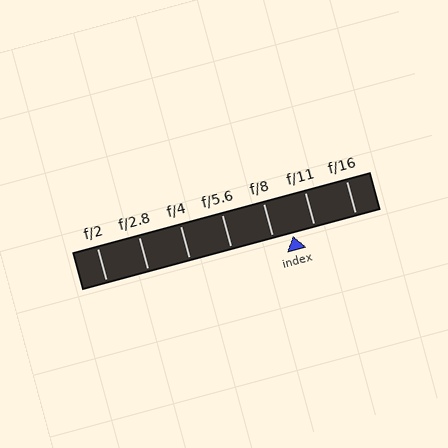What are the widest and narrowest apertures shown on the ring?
The widest aperture shown is f/2 and the narrowest is f/16.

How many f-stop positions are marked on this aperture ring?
There are 7 f-stop positions marked.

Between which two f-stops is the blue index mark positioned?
The index mark is between f/8 and f/11.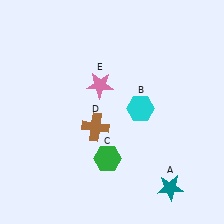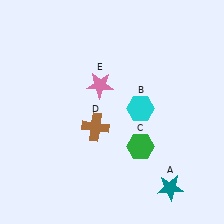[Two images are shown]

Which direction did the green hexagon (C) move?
The green hexagon (C) moved right.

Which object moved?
The green hexagon (C) moved right.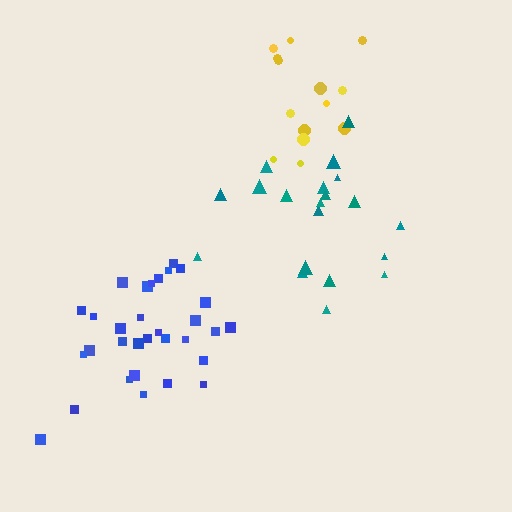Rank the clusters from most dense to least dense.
blue, teal, yellow.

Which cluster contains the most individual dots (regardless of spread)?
Blue (31).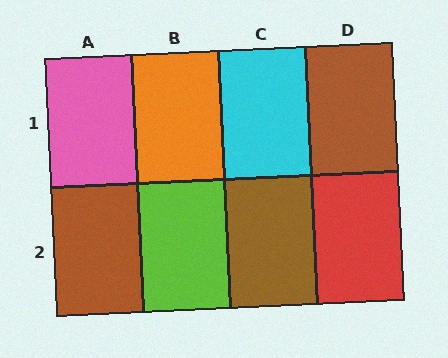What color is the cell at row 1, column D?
Brown.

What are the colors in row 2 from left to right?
Brown, lime, brown, red.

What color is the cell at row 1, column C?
Cyan.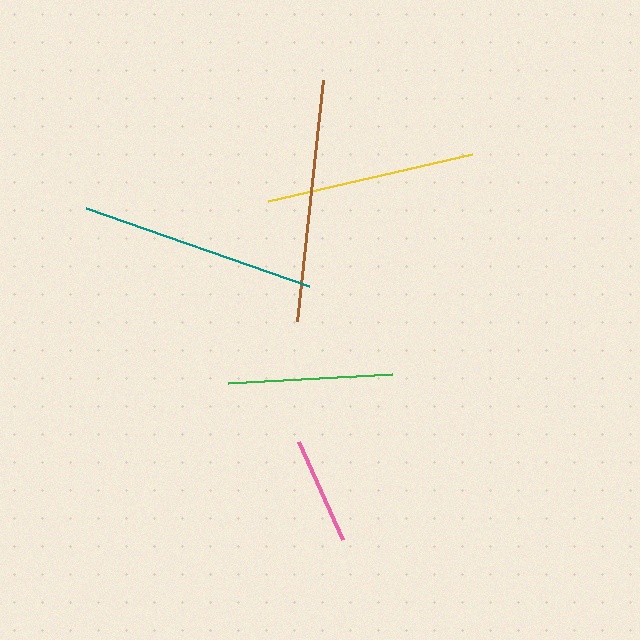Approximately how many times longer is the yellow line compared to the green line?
The yellow line is approximately 1.3 times the length of the green line.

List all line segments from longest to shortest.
From longest to shortest: brown, teal, yellow, green, pink.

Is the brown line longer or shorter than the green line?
The brown line is longer than the green line.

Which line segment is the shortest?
The pink line is the shortest at approximately 108 pixels.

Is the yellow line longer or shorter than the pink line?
The yellow line is longer than the pink line.